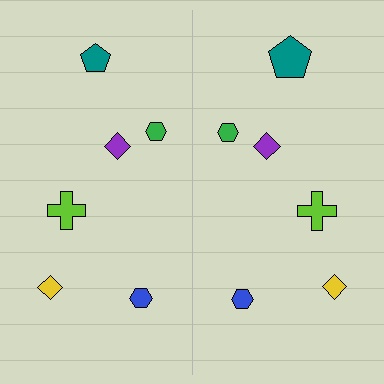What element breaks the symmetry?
The teal pentagon on the right side has a different size than its mirror counterpart.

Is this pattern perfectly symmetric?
No, the pattern is not perfectly symmetric. The teal pentagon on the right side has a different size than its mirror counterpart.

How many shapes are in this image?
There are 12 shapes in this image.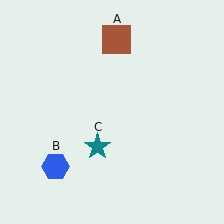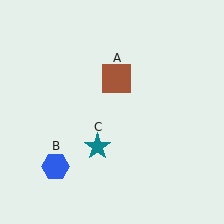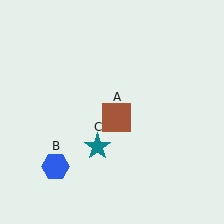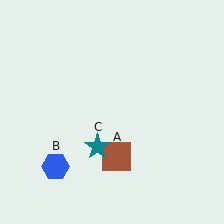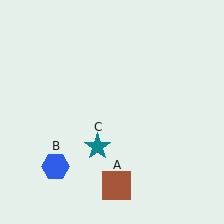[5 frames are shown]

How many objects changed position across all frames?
1 object changed position: brown square (object A).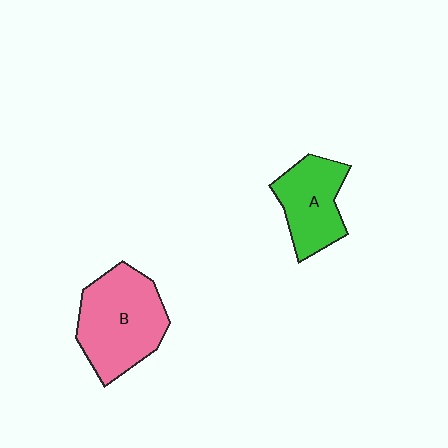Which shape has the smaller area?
Shape A (green).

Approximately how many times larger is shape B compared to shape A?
Approximately 1.4 times.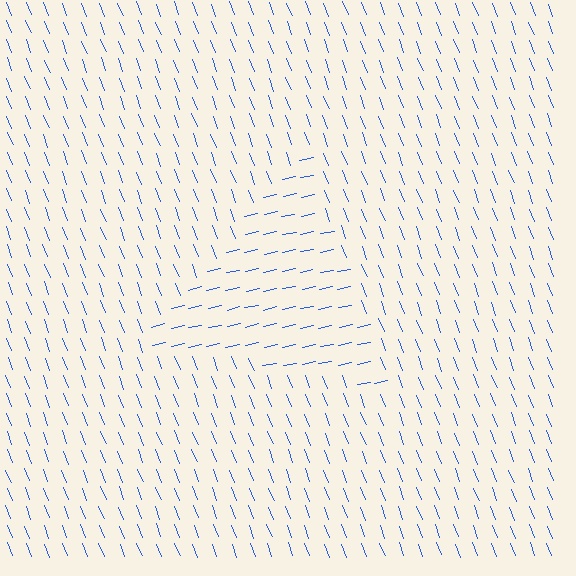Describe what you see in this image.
The image is filled with small blue line segments. A triangle region in the image has lines oriented differently from the surrounding lines, creating a visible texture boundary.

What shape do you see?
I see a triangle.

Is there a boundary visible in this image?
Yes, there is a texture boundary formed by a change in line orientation.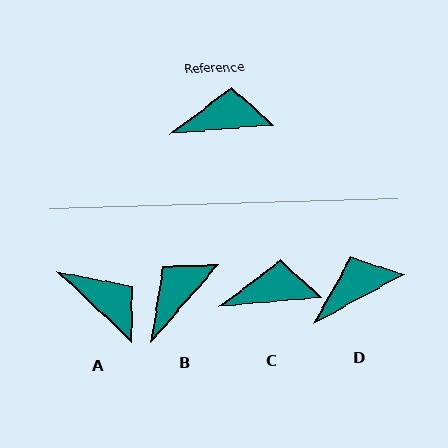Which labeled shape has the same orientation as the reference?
C.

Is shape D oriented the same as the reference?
No, it is off by about 24 degrees.